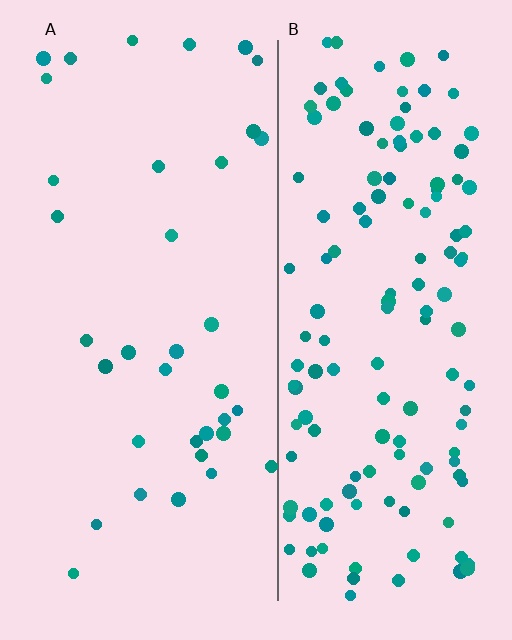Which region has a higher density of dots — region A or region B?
B (the right).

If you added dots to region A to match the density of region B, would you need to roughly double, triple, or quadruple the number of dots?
Approximately quadruple.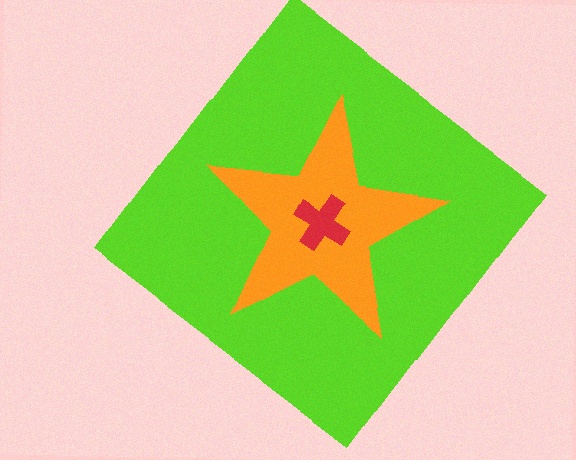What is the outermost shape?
The lime diamond.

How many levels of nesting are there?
3.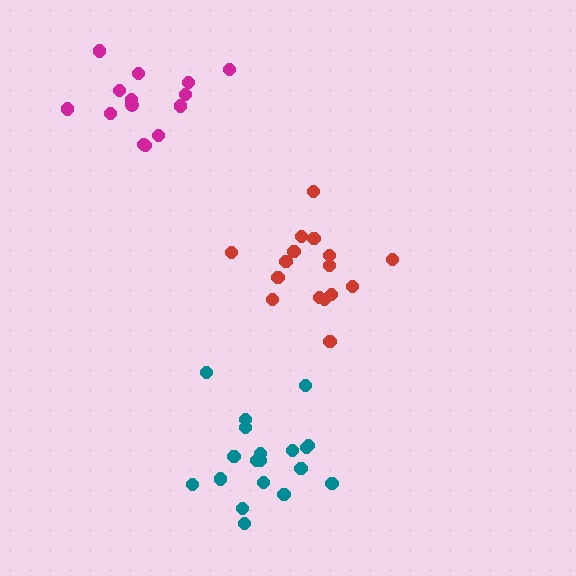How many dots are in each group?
Group 1: 17 dots, Group 2: 19 dots, Group 3: 14 dots (50 total).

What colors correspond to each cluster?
The clusters are colored: red, teal, magenta.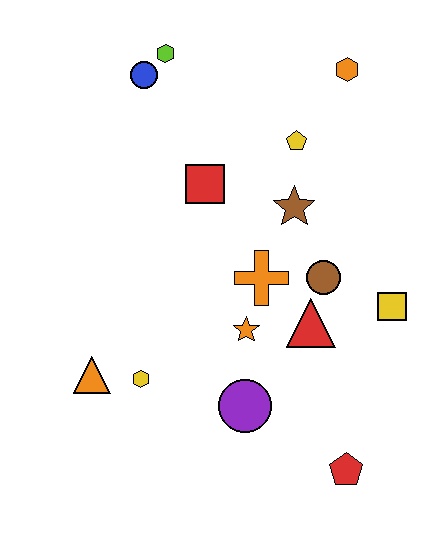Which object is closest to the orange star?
The orange cross is closest to the orange star.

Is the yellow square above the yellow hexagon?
Yes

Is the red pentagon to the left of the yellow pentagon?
No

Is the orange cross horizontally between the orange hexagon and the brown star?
No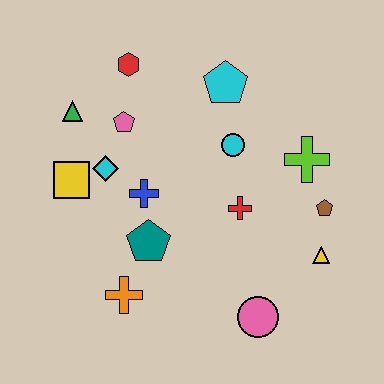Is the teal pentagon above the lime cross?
No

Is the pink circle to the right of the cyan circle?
Yes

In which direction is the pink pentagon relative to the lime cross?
The pink pentagon is to the left of the lime cross.